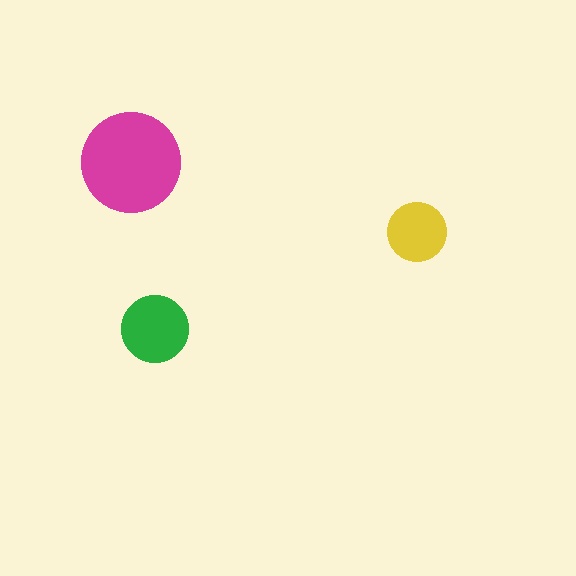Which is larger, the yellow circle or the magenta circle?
The magenta one.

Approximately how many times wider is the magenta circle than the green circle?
About 1.5 times wider.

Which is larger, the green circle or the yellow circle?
The green one.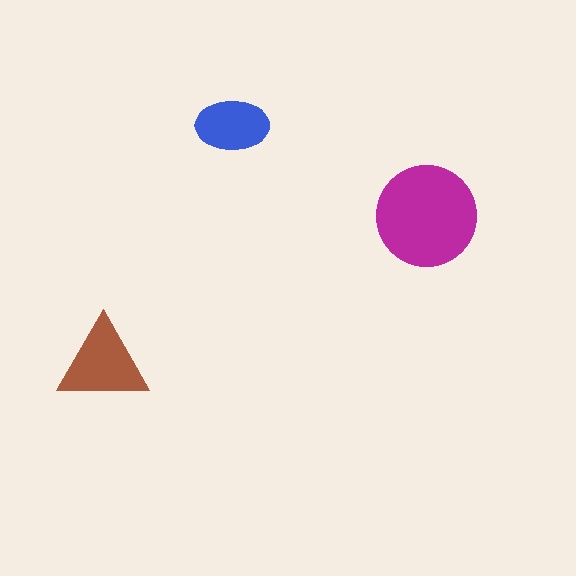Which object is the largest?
The magenta circle.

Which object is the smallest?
The blue ellipse.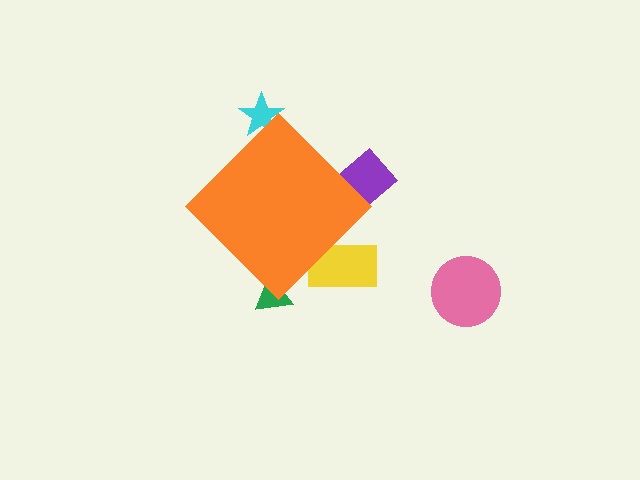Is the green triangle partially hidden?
Yes, the green triangle is partially hidden behind the orange diamond.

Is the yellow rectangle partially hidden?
Yes, the yellow rectangle is partially hidden behind the orange diamond.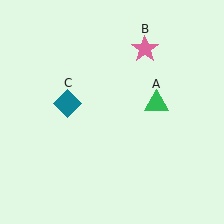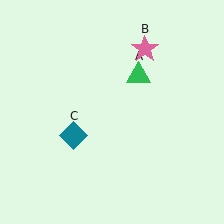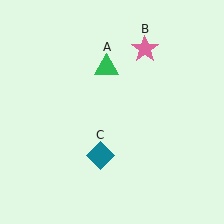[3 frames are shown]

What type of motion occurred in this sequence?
The green triangle (object A), teal diamond (object C) rotated counterclockwise around the center of the scene.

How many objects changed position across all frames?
2 objects changed position: green triangle (object A), teal diamond (object C).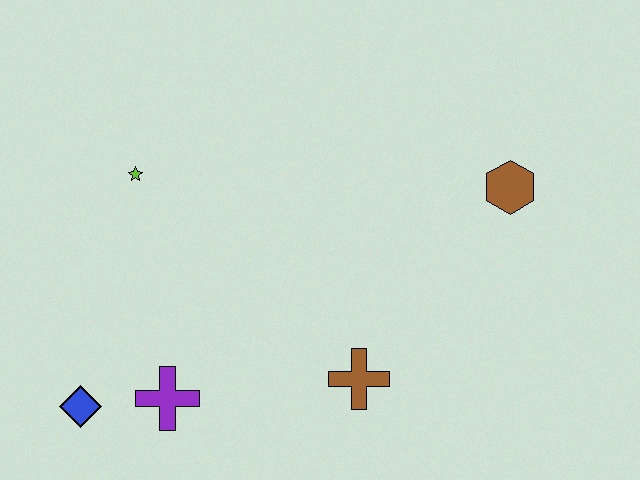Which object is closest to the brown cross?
The purple cross is closest to the brown cross.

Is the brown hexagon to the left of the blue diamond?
No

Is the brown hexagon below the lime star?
Yes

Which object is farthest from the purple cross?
The brown hexagon is farthest from the purple cross.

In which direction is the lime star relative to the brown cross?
The lime star is to the left of the brown cross.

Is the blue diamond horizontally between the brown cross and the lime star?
No